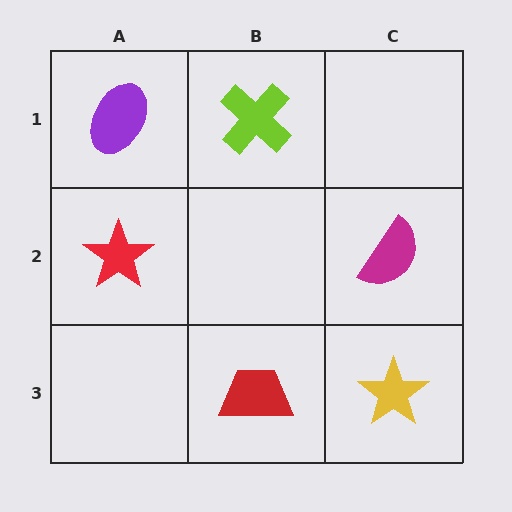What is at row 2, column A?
A red star.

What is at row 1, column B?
A lime cross.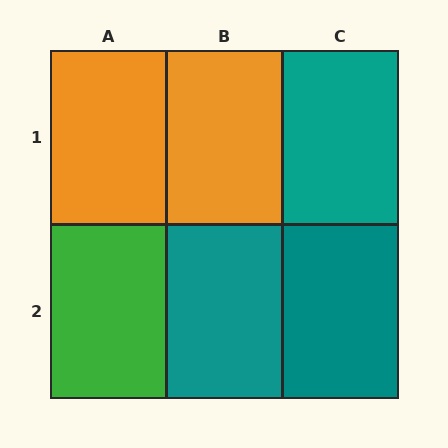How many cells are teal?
3 cells are teal.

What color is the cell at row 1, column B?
Orange.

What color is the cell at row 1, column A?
Orange.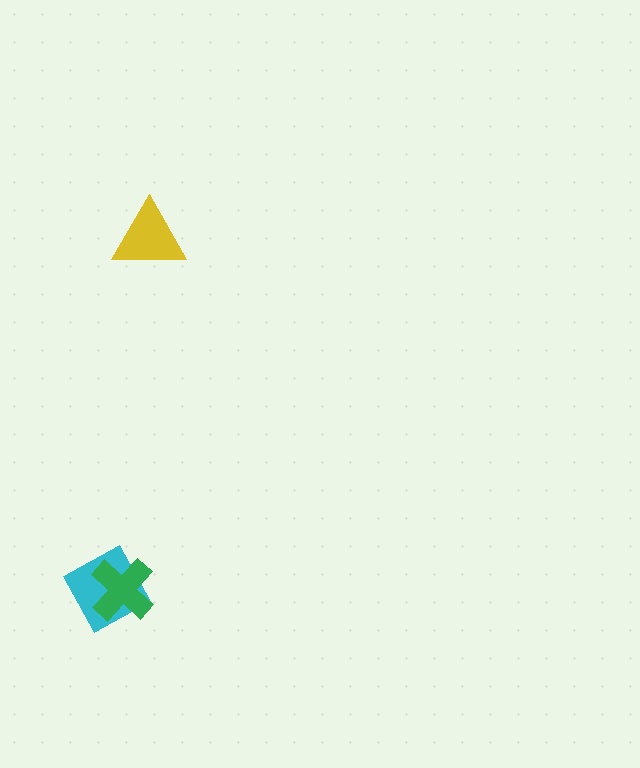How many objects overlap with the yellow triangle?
0 objects overlap with the yellow triangle.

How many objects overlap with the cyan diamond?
1 object overlaps with the cyan diamond.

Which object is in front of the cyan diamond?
The green cross is in front of the cyan diamond.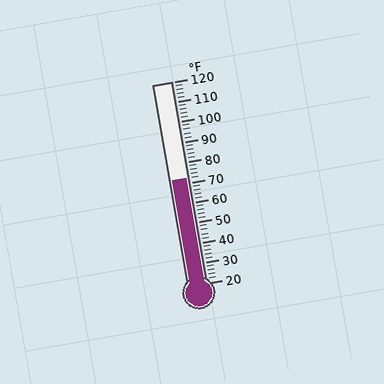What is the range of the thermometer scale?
The thermometer scale ranges from 20°F to 120°F.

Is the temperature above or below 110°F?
The temperature is below 110°F.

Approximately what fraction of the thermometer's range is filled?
The thermometer is filled to approximately 50% of its range.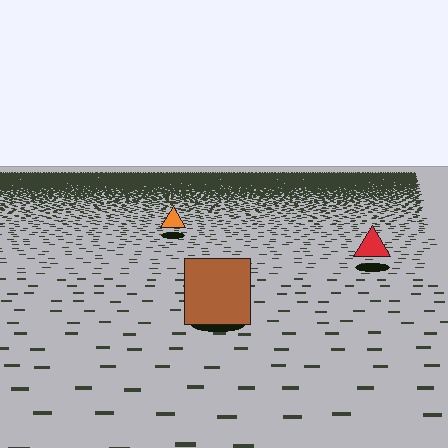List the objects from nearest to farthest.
From nearest to farthest: the brown square, the red triangle, the orange triangle.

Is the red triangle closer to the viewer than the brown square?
No. The brown square is closer — you can tell from the texture gradient: the ground texture is coarser near it.